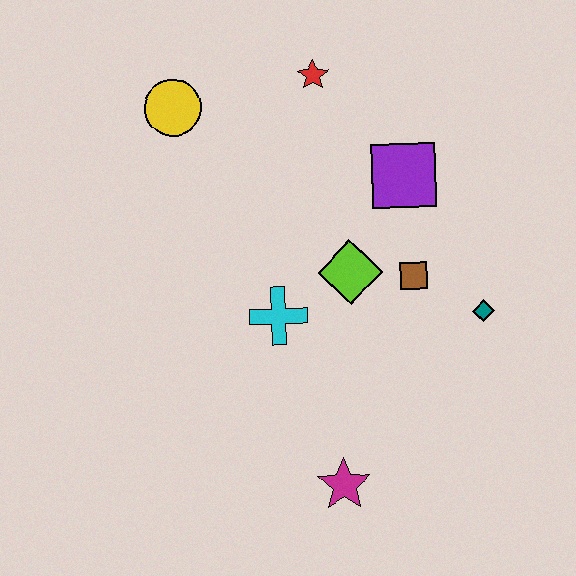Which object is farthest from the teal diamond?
The yellow circle is farthest from the teal diamond.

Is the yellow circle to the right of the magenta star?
No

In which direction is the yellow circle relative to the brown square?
The yellow circle is to the left of the brown square.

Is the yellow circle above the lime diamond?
Yes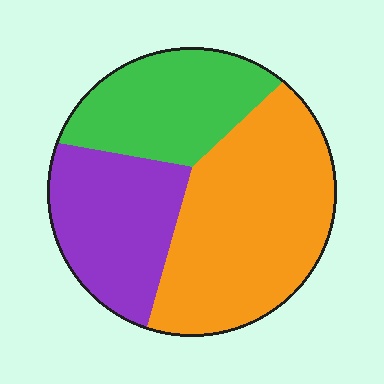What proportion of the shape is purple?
Purple covers about 25% of the shape.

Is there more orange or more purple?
Orange.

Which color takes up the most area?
Orange, at roughly 45%.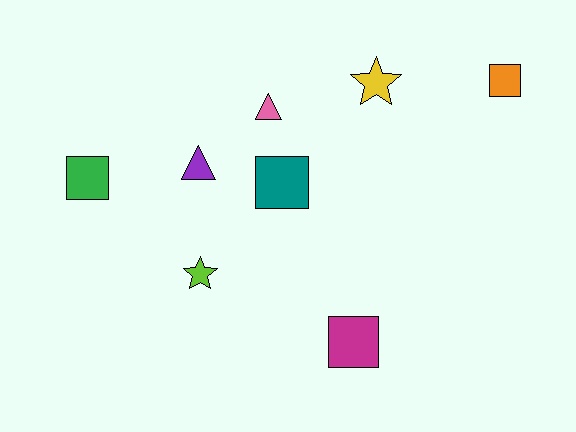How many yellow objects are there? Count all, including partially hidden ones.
There is 1 yellow object.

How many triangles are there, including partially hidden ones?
There are 2 triangles.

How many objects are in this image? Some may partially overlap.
There are 8 objects.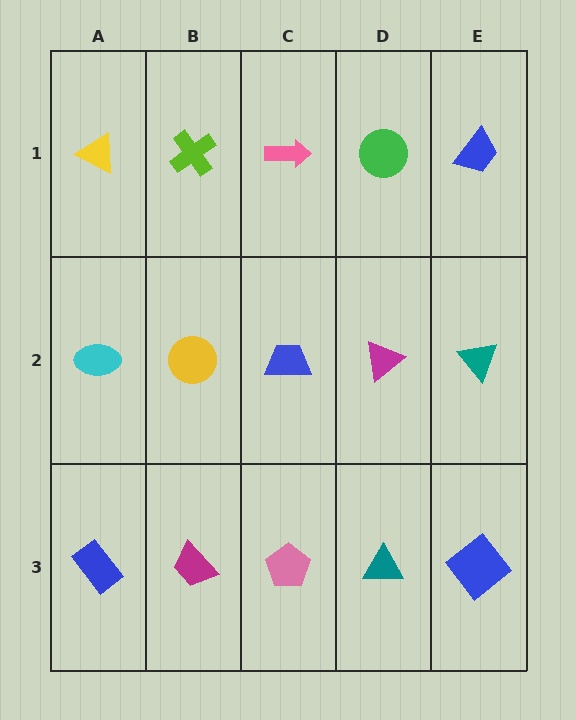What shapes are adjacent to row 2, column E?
A blue trapezoid (row 1, column E), a blue diamond (row 3, column E), a magenta triangle (row 2, column D).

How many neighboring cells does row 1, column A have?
2.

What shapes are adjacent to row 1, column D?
A magenta triangle (row 2, column D), a pink arrow (row 1, column C), a blue trapezoid (row 1, column E).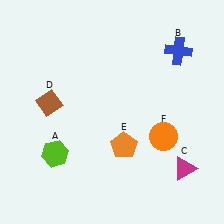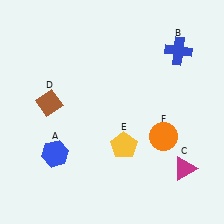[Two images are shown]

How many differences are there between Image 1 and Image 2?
There are 2 differences between the two images.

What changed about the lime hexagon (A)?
In Image 1, A is lime. In Image 2, it changed to blue.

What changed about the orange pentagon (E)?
In Image 1, E is orange. In Image 2, it changed to yellow.